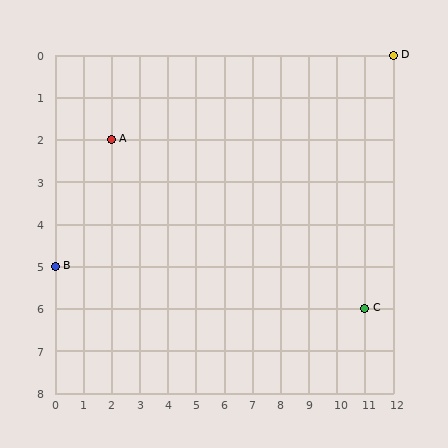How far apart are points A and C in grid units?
Points A and C are 9 columns and 4 rows apart (about 9.8 grid units diagonally).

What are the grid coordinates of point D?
Point D is at grid coordinates (12, 0).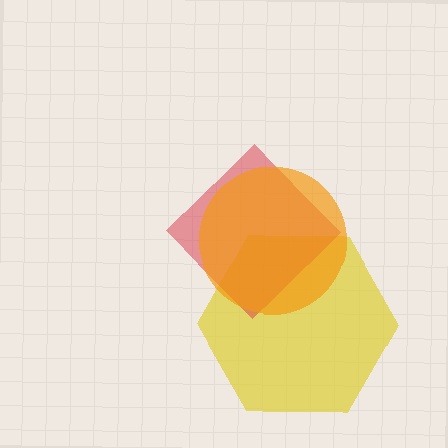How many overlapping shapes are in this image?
There are 3 overlapping shapes in the image.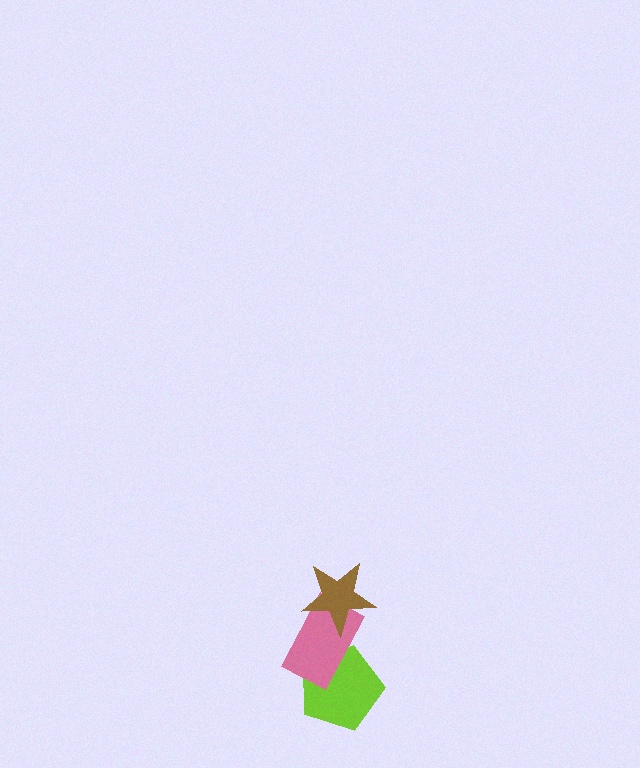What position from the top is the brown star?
The brown star is 1st from the top.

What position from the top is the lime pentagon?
The lime pentagon is 3rd from the top.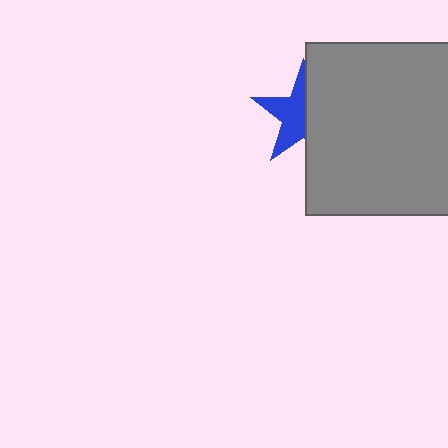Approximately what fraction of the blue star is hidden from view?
Roughly 46% of the blue star is hidden behind the gray square.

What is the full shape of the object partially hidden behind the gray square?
The partially hidden object is a blue star.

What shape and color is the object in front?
The object in front is a gray square.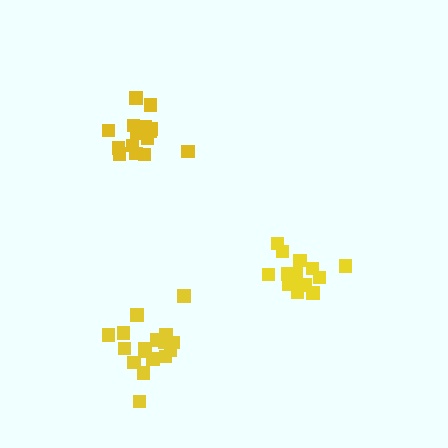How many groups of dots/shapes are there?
There are 3 groups.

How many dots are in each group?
Group 1: 15 dots, Group 2: 19 dots, Group 3: 16 dots (50 total).